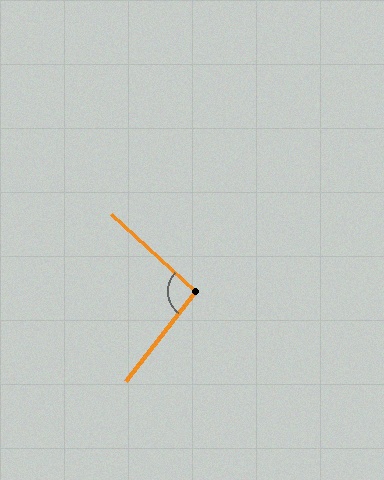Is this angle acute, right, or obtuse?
It is approximately a right angle.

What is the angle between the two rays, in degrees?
Approximately 94 degrees.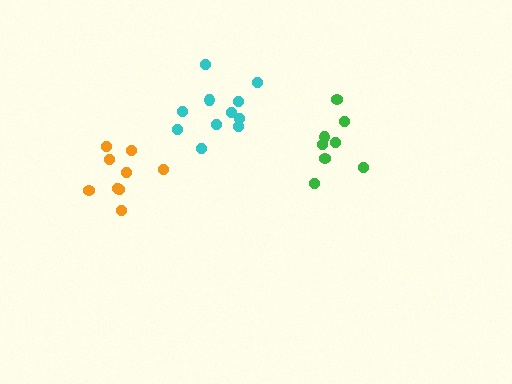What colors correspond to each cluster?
The clusters are colored: cyan, orange, green.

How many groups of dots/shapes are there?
There are 3 groups.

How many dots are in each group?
Group 1: 11 dots, Group 2: 9 dots, Group 3: 8 dots (28 total).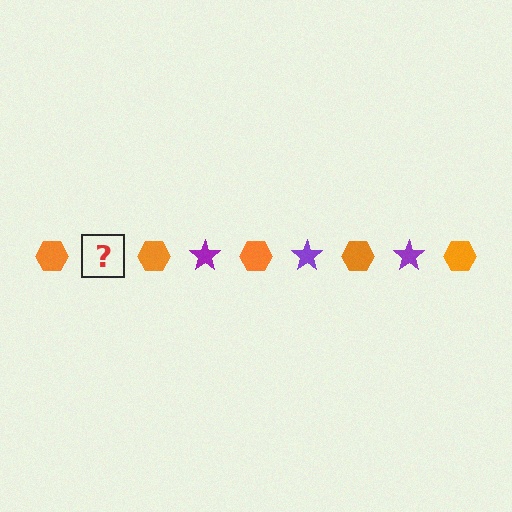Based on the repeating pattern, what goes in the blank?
The blank should be a purple star.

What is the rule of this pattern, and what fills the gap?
The rule is that the pattern alternates between orange hexagon and purple star. The gap should be filled with a purple star.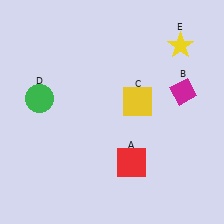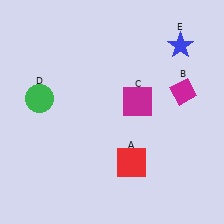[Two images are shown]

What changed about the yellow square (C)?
In Image 1, C is yellow. In Image 2, it changed to magenta.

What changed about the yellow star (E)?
In Image 1, E is yellow. In Image 2, it changed to blue.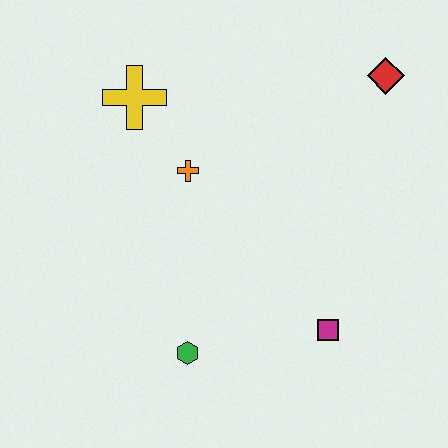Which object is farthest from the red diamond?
The green hexagon is farthest from the red diamond.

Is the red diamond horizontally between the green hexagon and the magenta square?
No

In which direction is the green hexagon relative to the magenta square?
The green hexagon is to the left of the magenta square.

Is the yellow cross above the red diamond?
No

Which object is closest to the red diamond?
The orange cross is closest to the red diamond.